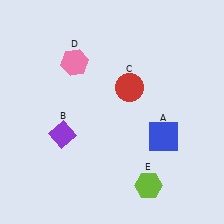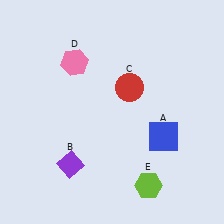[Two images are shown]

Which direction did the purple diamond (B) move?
The purple diamond (B) moved down.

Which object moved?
The purple diamond (B) moved down.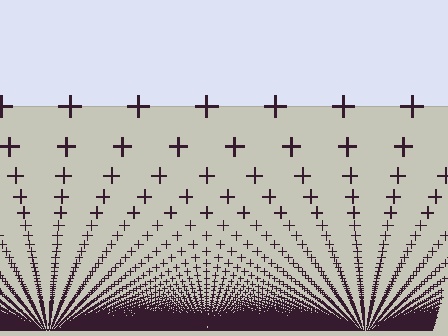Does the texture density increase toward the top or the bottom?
Density increases toward the bottom.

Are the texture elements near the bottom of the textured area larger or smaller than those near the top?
Smaller. The gradient is inverted — elements near the bottom are smaller and denser.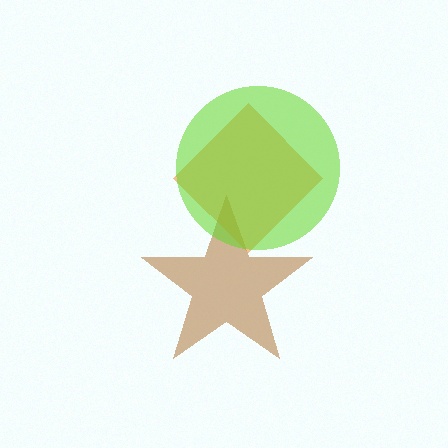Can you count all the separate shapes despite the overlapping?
Yes, there are 3 separate shapes.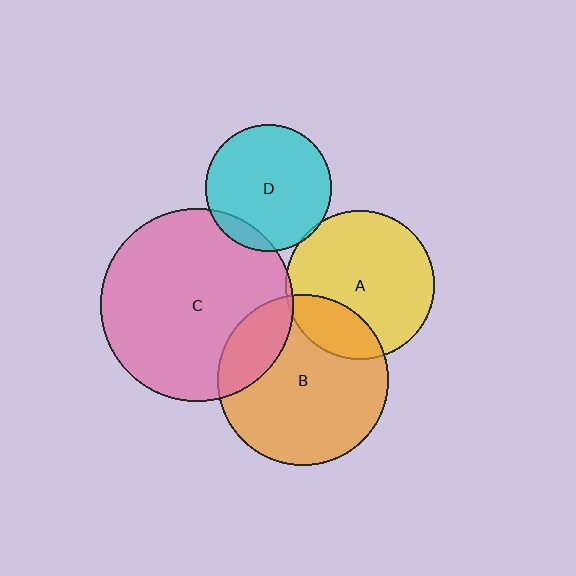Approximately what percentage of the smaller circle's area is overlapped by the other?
Approximately 5%.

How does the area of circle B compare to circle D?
Approximately 1.8 times.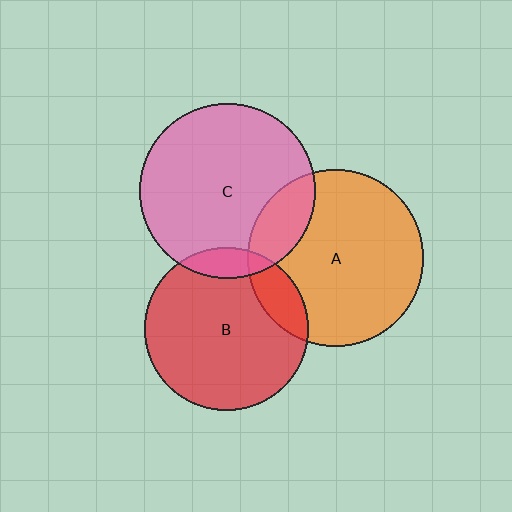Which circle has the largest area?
Circle A (orange).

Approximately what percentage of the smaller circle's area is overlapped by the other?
Approximately 15%.